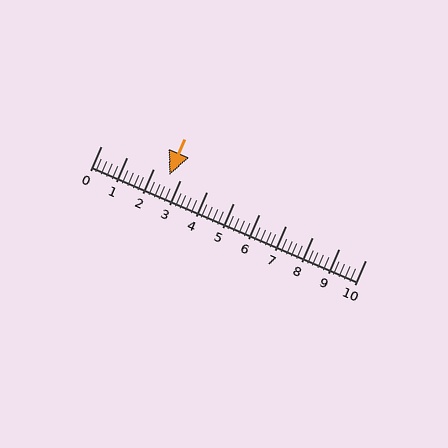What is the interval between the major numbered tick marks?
The major tick marks are spaced 1 units apart.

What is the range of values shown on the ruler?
The ruler shows values from 0 to 10.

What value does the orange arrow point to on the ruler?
The orange arrow points to approximately 2.6.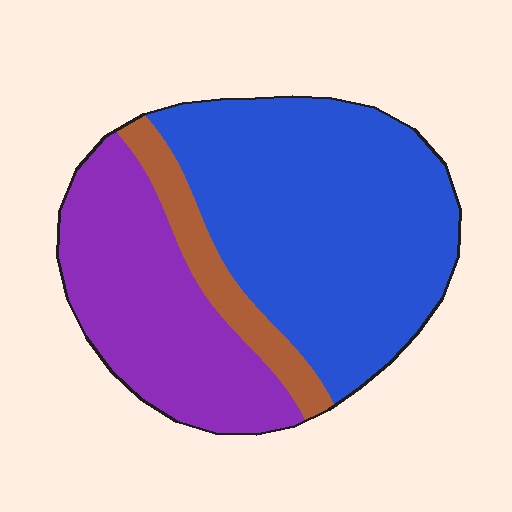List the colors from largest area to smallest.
From largest to smallest: blue, purple, brown.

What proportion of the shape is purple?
Purple takes up between a quarter and a half of the shape.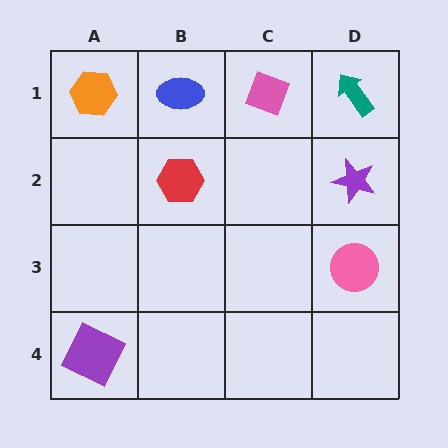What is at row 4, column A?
A purple square.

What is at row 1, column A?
An orange hexagon.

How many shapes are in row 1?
4 shapes.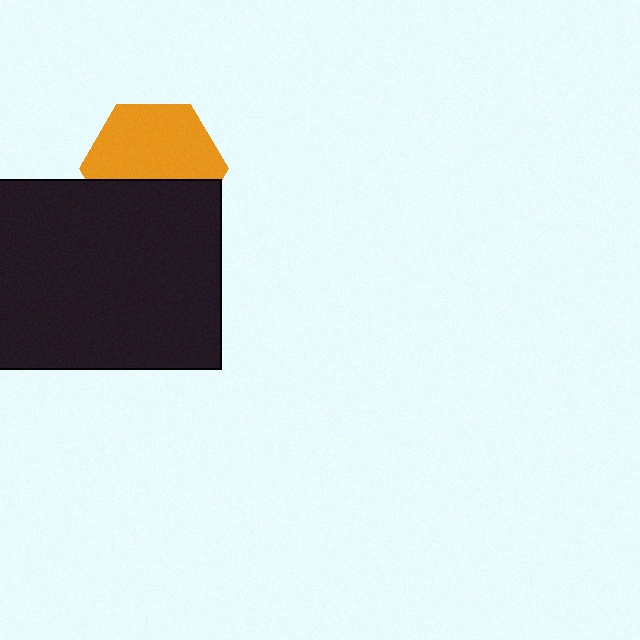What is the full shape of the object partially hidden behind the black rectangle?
The partially hidden object is an orange hexagon.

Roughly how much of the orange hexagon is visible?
About half of it is visible (roughly 61%).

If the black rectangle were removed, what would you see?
You would see the complete orange hexagon.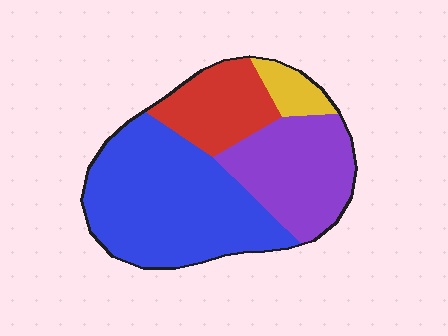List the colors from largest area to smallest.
From largest to smallest: blue, purple, red, yellow.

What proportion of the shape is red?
Red covers about 20% of the shape.